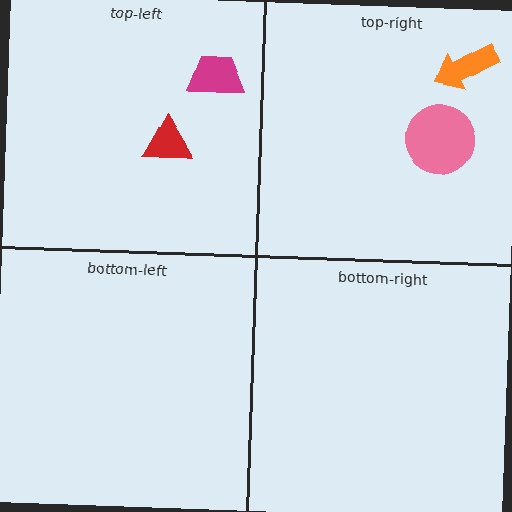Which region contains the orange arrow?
The top-right region.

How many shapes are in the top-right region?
2.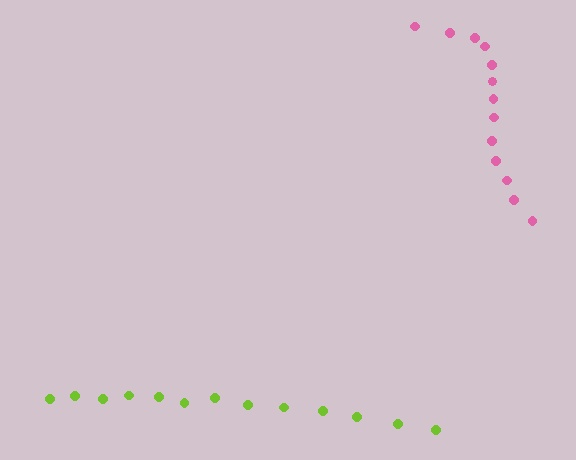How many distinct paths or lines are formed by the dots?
There are 2 distinct paths.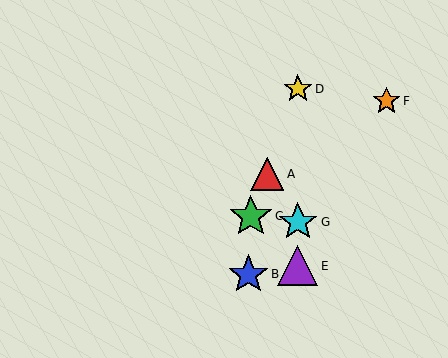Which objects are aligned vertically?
Objects D, E, G are aligned vertically.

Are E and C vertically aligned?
No, E is at x≈298 and C is at x≈251.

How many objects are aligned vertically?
3 objects (D, E, G) are aligned vertically.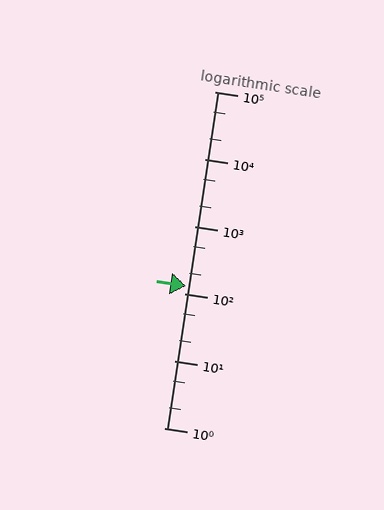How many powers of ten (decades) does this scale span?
The scale spans 5 decades, from 1 to 100000.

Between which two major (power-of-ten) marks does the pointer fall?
The pointer is between 100 and 1000.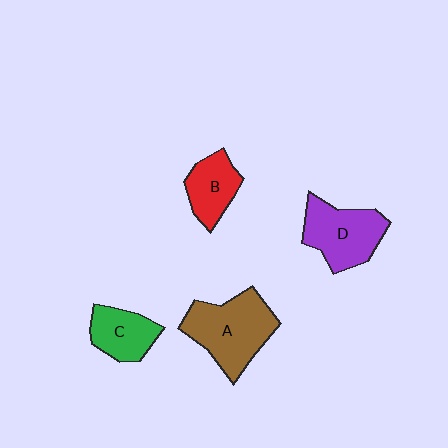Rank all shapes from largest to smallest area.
From largest to smallest: A (brown), D (purple), C (green), B (red).